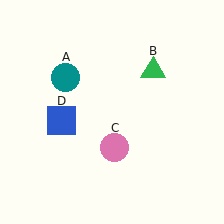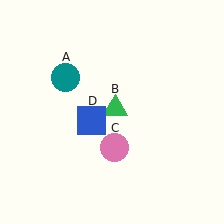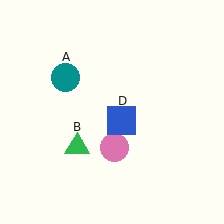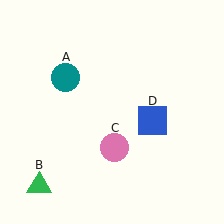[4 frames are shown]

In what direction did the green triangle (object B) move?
The green triangle (object B) moved down and to the left.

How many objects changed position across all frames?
2 objects changed position: green triangle (object B), blue square (object D).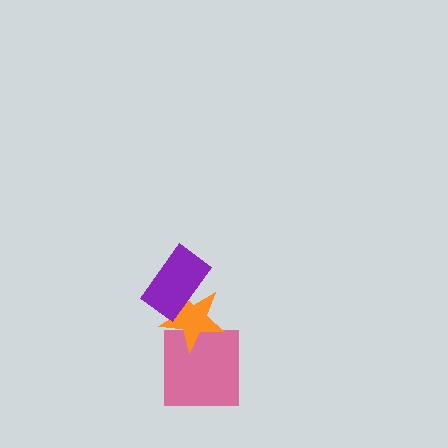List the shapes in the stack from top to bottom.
From top to bottom: the purple rectangle, the orange star, the pink square.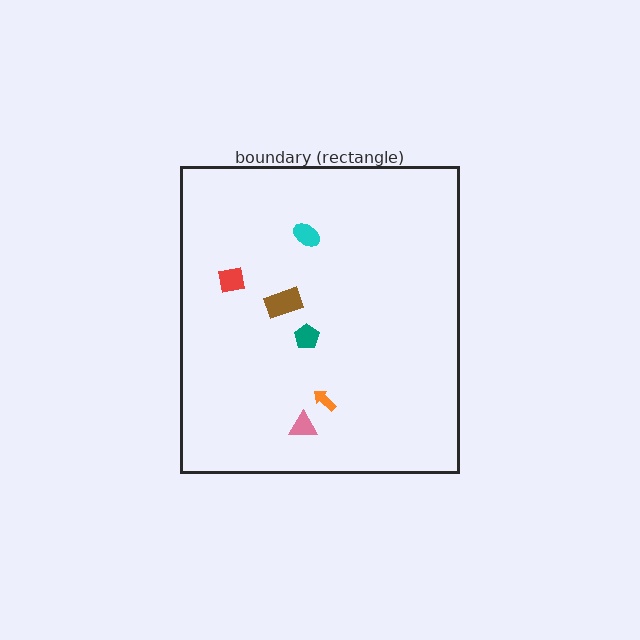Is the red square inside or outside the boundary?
Inside.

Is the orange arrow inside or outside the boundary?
Inside.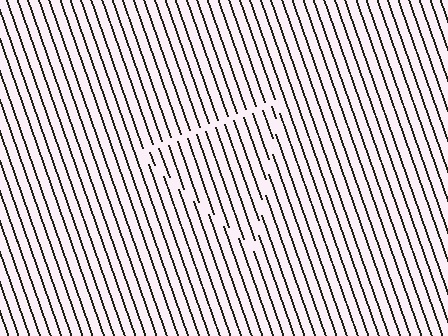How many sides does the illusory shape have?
3 sides — the line-ends trace a triangle.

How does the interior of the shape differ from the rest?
The interior of the shape contains the same grating, shifted by half a period — the contour is defined by the phase discontinuity where line-ends from the inner and outer gratings abut.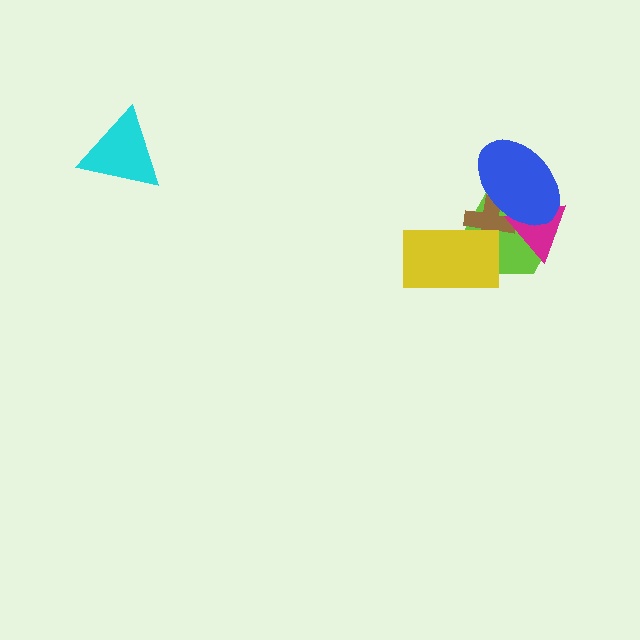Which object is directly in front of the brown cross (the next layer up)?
The yellow rectangle is directly in front of the brown cross.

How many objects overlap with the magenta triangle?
3 objects overlap with the magenta triangle.